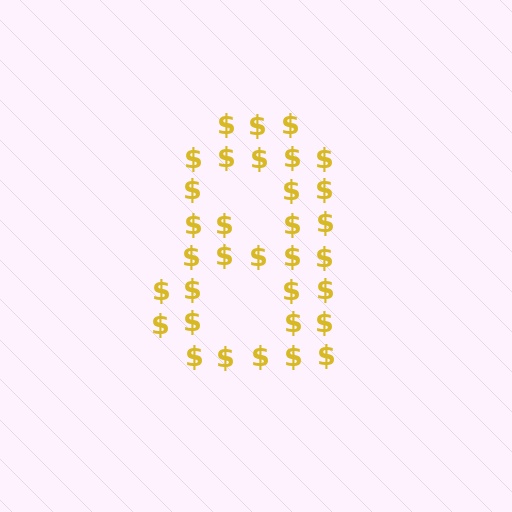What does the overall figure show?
The overall figure shows the digit 8.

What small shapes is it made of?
It is made of small dollar signs.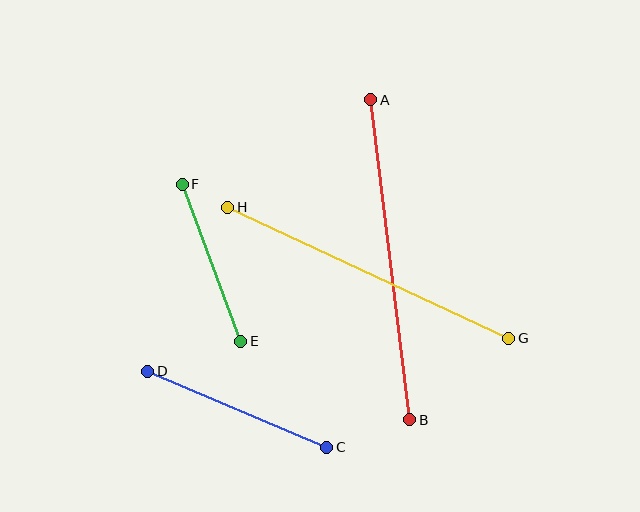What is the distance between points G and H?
The distance is approximately 310 pixels.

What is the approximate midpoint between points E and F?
The midpoint is at approximately (211, 263) pixels.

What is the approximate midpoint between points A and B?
The midpoint is at approximately (390, 260) pixels.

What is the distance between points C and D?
The distance is approximately 194 pixels.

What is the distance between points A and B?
The distance is approximately 322 pixels.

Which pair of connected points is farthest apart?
Points A and B are farthest apart.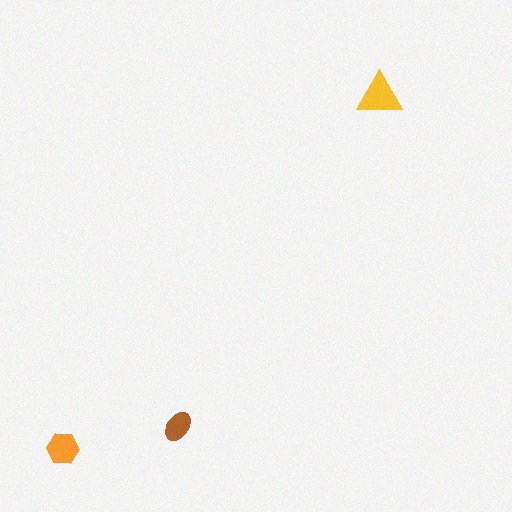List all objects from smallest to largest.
The brown ellipse, the orange hexagon, the yellow triangle.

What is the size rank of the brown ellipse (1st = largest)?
3rd.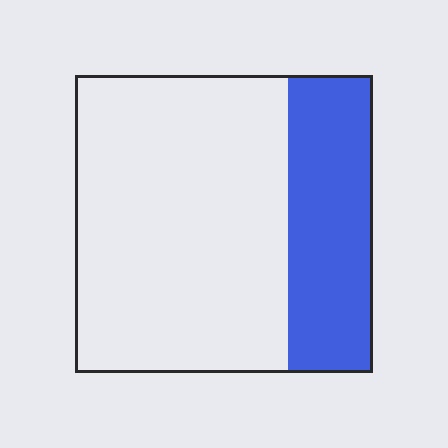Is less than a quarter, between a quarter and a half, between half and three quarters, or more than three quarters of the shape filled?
Between a quarter and a half.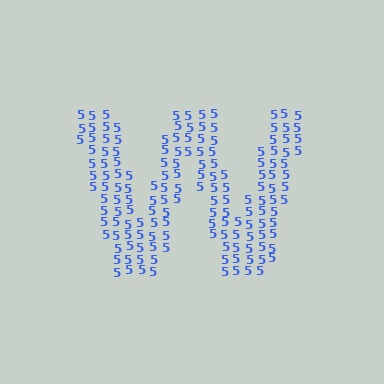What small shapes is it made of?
It is made of small digit 5's.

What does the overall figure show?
The overall figure shows the letter W.